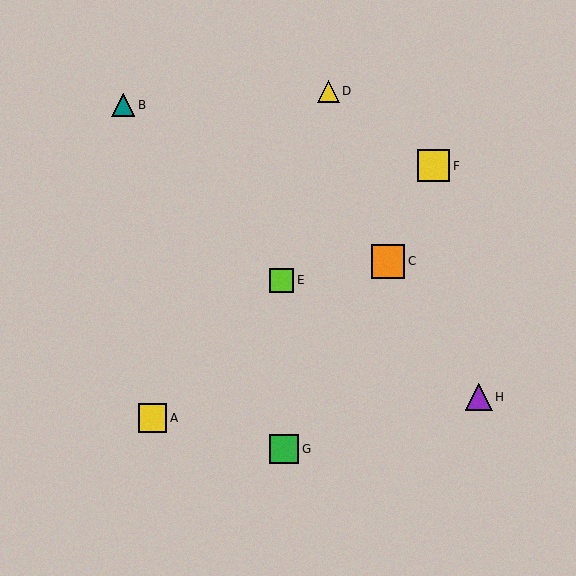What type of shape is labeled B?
Shape B is a teal triangle.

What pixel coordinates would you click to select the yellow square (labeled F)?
Click at (434, 166) to select the yellow square F.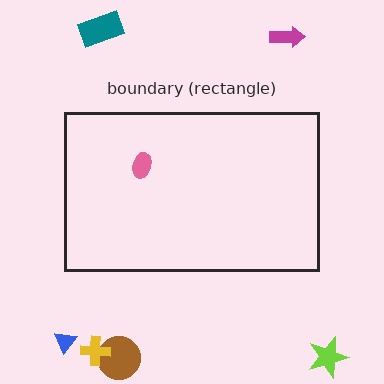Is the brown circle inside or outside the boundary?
Outside.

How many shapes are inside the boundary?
1 inside, 6 outside.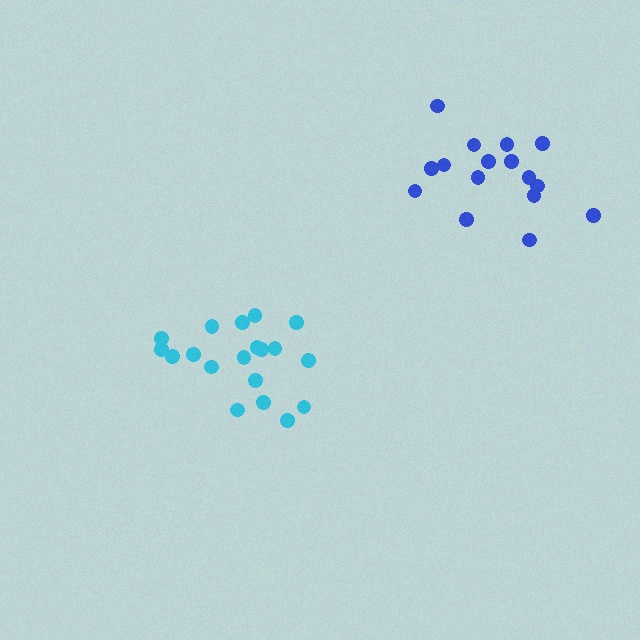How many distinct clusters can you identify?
There are 2 distinct clusters.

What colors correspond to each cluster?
The clusters are colored: cyan, blue.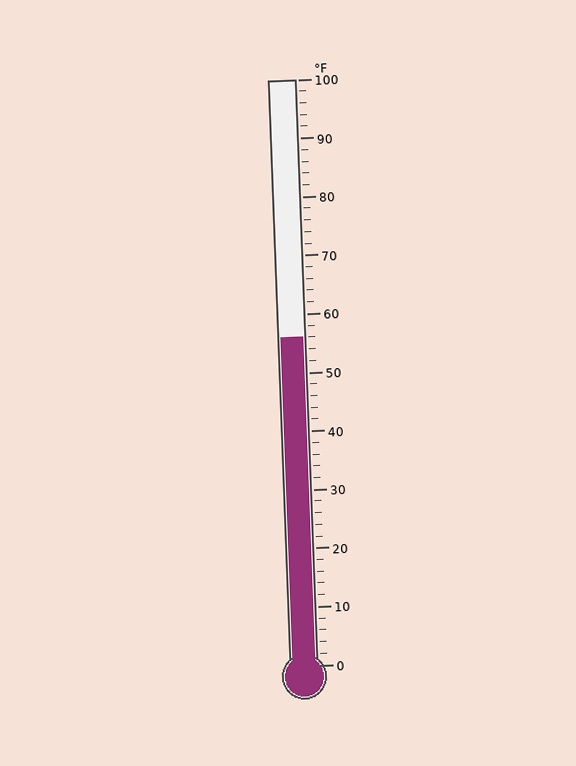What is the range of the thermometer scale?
The thermometer scale ranges from 0°F to 100°F.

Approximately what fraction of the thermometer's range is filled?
The thermometer is filled to approximately 55% of its range.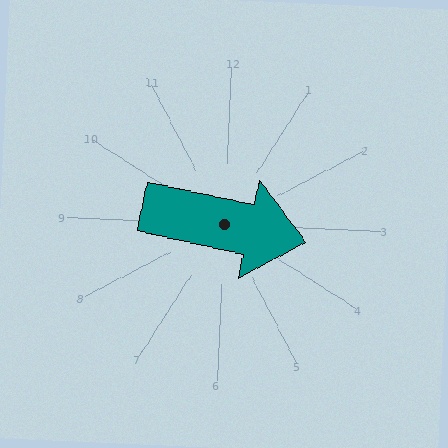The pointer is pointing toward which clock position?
Roughly 3 o'clock.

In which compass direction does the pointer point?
East.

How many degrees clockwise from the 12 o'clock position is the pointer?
Approximately 100 degrees.